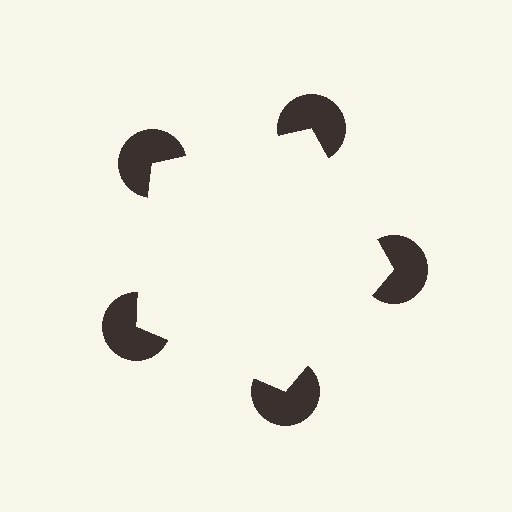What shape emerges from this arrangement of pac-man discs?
An illusory pentagon — its edges are inferred from the aligned wedge cuts in the pac-man discs, not physically drawn.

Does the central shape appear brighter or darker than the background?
It typically appears slightly brighter than the background, even though no actual brightness change is drawn.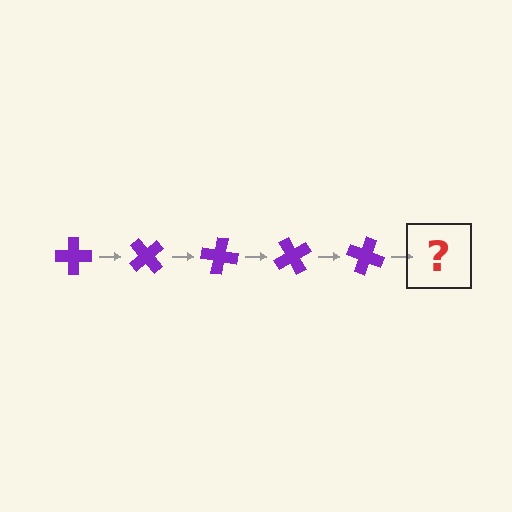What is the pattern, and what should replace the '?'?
The pattern is that the cross rotates 50 degrees each step. The '?' should be a purple cross rotated 250 degrees.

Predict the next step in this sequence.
The next step is a purple cross rotated 250 degrees.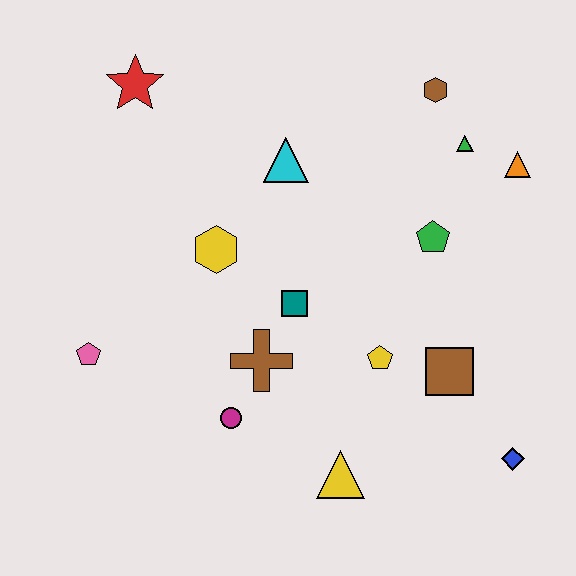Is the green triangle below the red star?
Yes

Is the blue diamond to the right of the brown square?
Yes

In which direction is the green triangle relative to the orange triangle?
The green triangle is to the left of the orange triangle.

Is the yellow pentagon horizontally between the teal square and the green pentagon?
Yes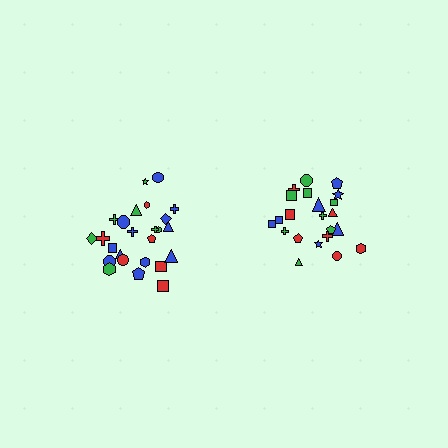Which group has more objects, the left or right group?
The left group.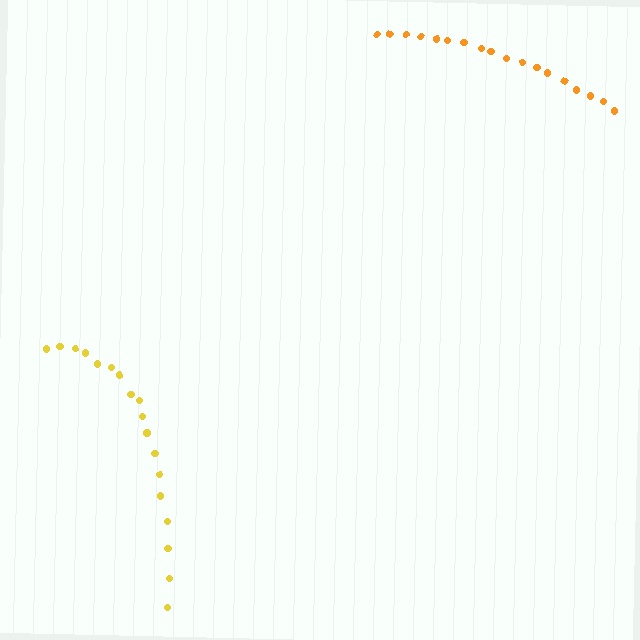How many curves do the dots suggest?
There are 2 distinct paths.